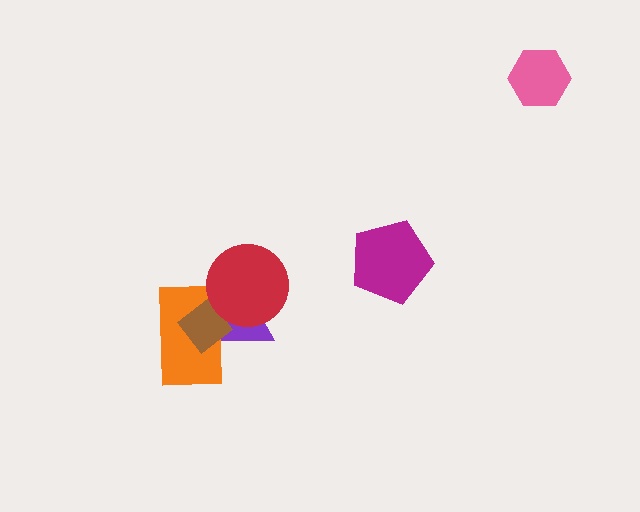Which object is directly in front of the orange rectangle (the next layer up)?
The brown diamond is directly in front of the orange rectangle.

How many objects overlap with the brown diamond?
3 objects overlap with the brown diamond.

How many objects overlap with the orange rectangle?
3 objects overlap with the orange rectangle.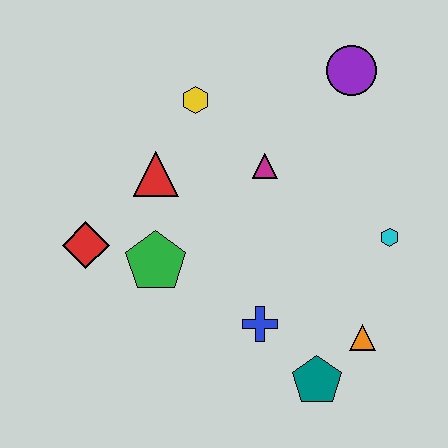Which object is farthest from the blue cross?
The purple circle is farthest from the blue cross.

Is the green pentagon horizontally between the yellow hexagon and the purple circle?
No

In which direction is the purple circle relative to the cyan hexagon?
The purple circle is above the cyan hexagon.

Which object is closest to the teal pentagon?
The orange triangle is closest to the teal pentagon.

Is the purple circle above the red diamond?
Yes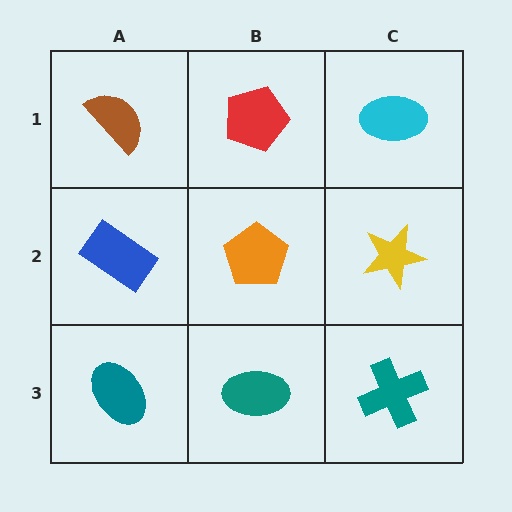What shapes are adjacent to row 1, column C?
A yellow star (row 2, column C), a red pentagon (row 1, column B).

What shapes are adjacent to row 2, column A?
A brown semicircle (row 1, column A), a teal ellipse (row 3, column A), an orange pentagon (row 2, column B).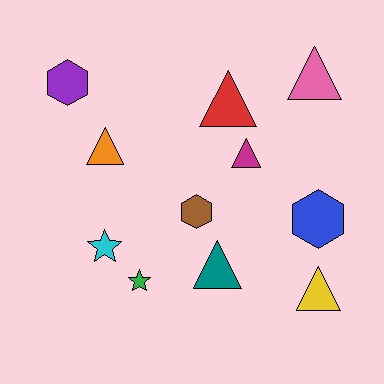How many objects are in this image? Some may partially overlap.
There are 11 objects.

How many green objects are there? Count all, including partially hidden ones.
There is 1 green object.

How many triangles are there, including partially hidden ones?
There are 6 triangles.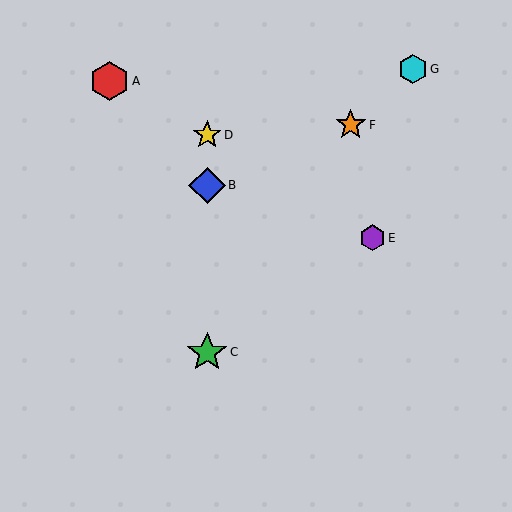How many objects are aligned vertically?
3 objects (B, C, D) are aligned vertically.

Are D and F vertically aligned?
No, D is at x≈207 and F is at x≈351.